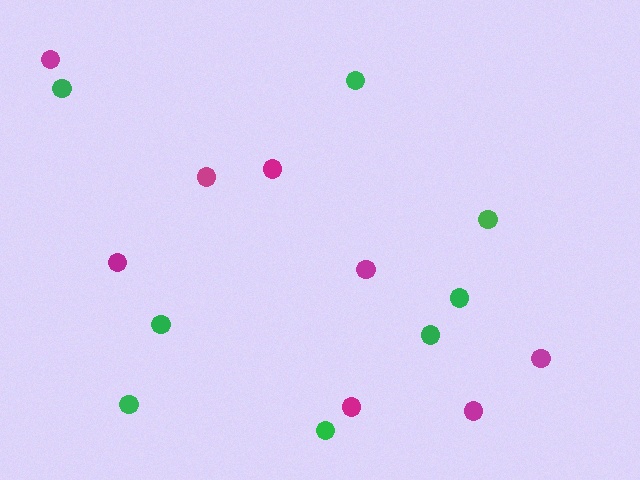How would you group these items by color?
There are 2 groups: one group of green circles (8) and one group of magenta circles (8).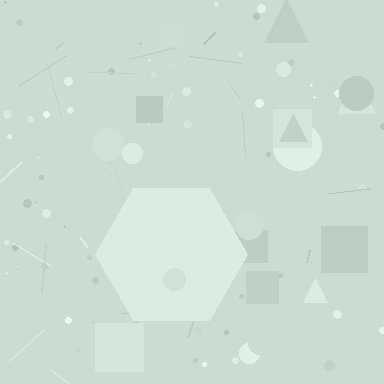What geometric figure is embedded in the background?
A hexagon is embedded in the background.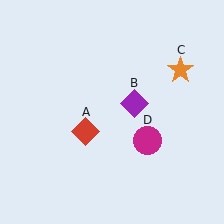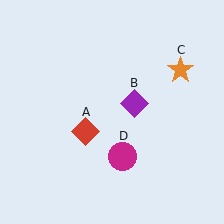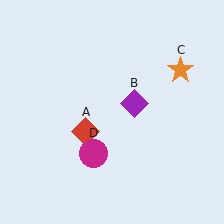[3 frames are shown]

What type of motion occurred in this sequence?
The magenta circle (object D) rotated clockwise around the center of the scene.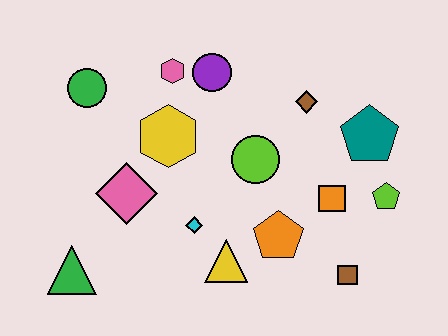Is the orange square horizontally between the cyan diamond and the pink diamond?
No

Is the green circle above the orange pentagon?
Yes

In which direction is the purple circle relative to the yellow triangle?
The purple circle is above the yellow triangle.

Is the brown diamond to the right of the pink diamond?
Yes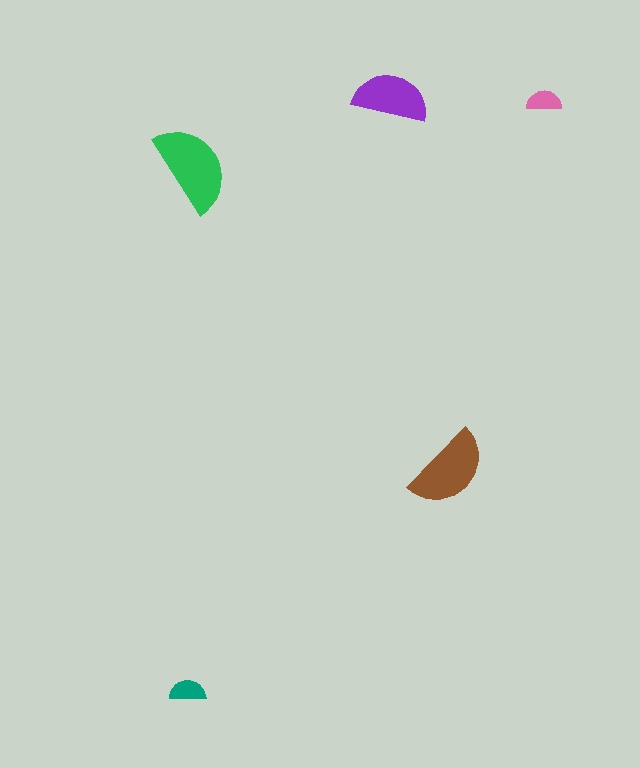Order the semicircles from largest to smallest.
the green one, the brown one, the purple one, the teal one, the pink one.